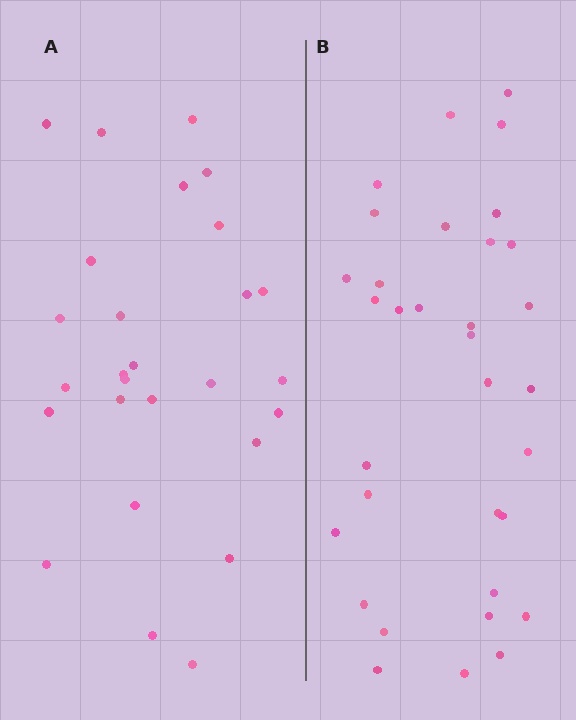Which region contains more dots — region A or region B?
Region B (the right region) has more dots.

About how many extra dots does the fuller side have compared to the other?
Region B has about 6 more dots than region A.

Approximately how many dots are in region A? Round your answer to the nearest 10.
About 30 dots. (The exact count is 27, which rounds to 30.)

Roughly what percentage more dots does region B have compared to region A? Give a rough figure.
About 20% more.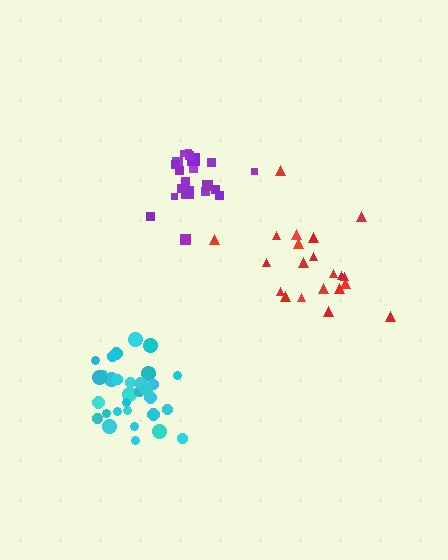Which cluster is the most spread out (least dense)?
Red.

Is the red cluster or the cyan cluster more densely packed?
Cyan.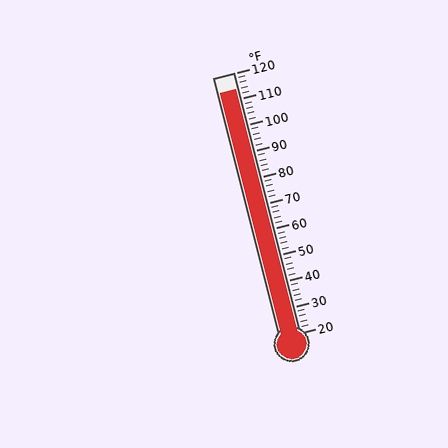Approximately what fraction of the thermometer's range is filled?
The thermometer is filled to approximately 95% of its range.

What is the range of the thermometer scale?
The thermometer scale ranges from 20°F to 120°F.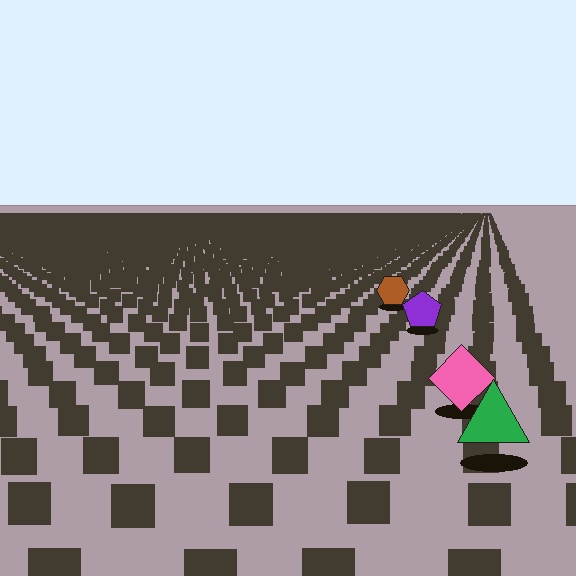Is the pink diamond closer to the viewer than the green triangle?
No. The green triangle is closer — you can tell from the texture gradient: the ground texture is coarser near it.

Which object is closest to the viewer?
The green triangle is closest. The texture marks near it are larger and more spread out.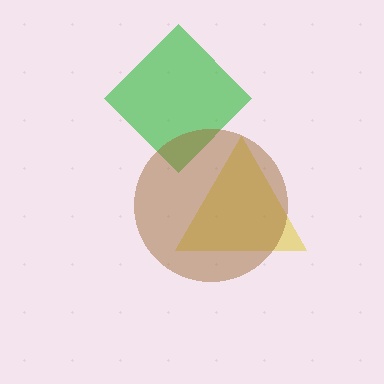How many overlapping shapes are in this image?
There are 3 overlapping shapes in the image.